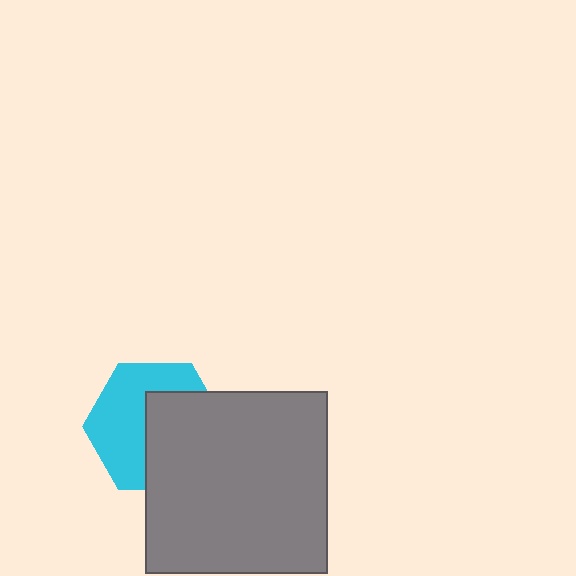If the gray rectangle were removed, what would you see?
You would see the complete cyan hexagon.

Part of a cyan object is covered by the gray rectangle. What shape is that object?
It is a hexagon.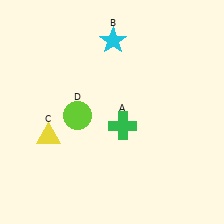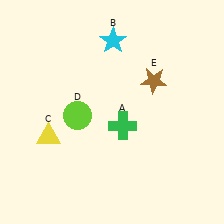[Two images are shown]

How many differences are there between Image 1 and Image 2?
There is 1 difference between the two images.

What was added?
A brown star (E) was added in Image 2.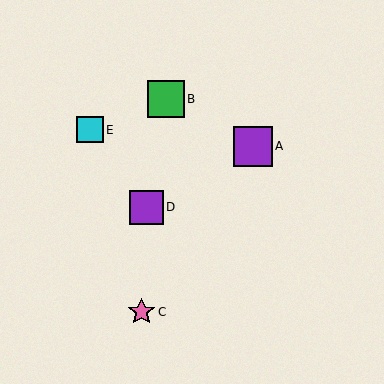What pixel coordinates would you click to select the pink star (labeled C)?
Click at (142, 312) to select the pink star C.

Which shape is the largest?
The purple square (labeled A) is the largest.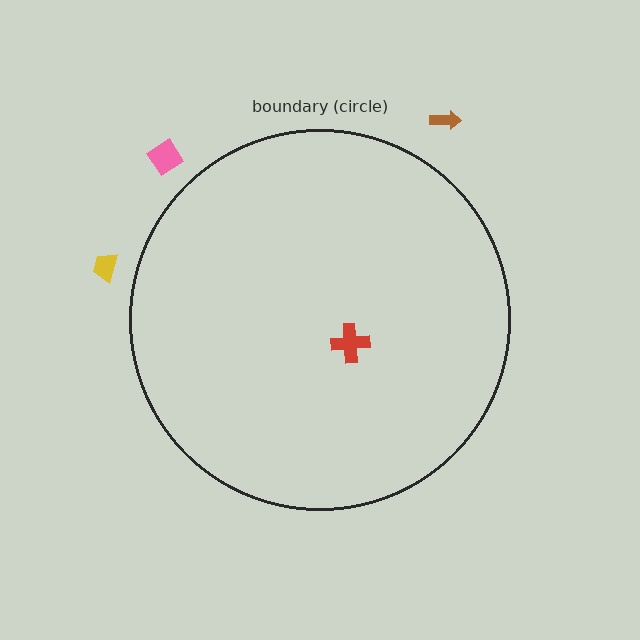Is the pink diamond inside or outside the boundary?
Outside.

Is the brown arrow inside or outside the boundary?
Outside.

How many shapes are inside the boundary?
1 inside, 3 outside.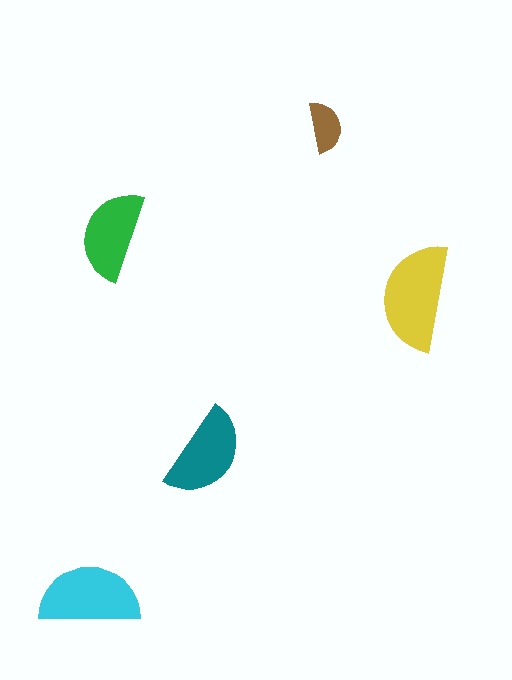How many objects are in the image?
There are 5 objects in the image.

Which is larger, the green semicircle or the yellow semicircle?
The yellow one.